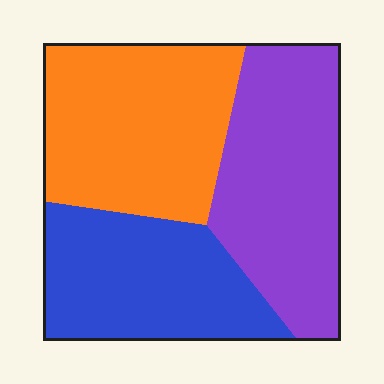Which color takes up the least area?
Blue, at roughly 30%.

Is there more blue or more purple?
Purple.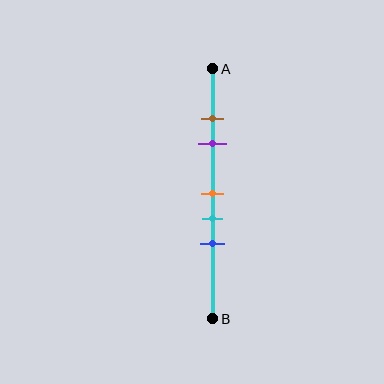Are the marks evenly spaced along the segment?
No, the marks are not evenly spaced.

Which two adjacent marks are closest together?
The brown and purple marks are the closest adjacent pair.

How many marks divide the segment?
There are 5 marks dividing the segment.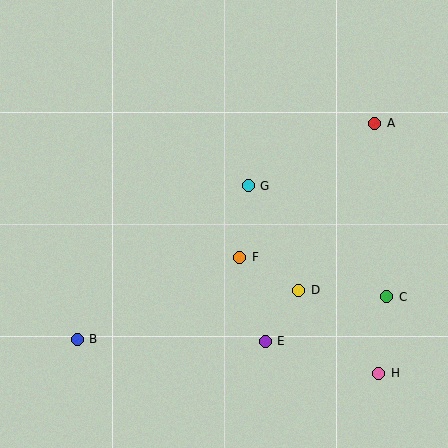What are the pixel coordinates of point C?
Point C is at (387, 297).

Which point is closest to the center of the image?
Point F at (240, 257) is closest to the center.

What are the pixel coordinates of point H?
Point H is at (379, 373).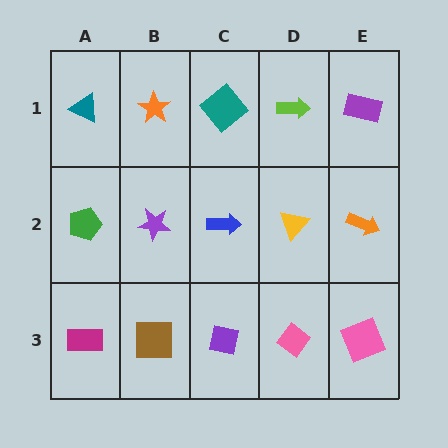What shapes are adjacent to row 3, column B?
A purple star (row 2, column B), a magenta rectangle (row 3, column A), a purple square (row 3, column C).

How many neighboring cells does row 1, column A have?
2.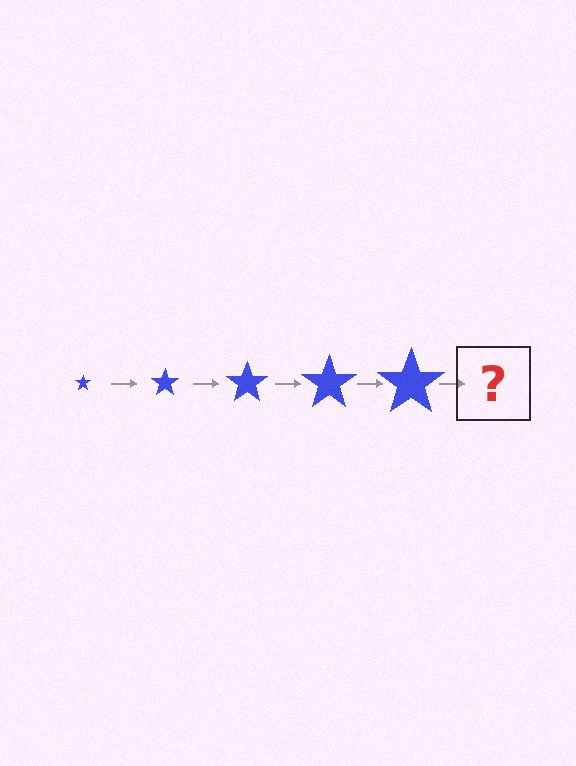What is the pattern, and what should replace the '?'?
The pattern is that the star gets progressively larger each step. The '?' should be a blue star, larger than the previous one.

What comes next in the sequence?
The next element should be a blue star, larger than the previous one.